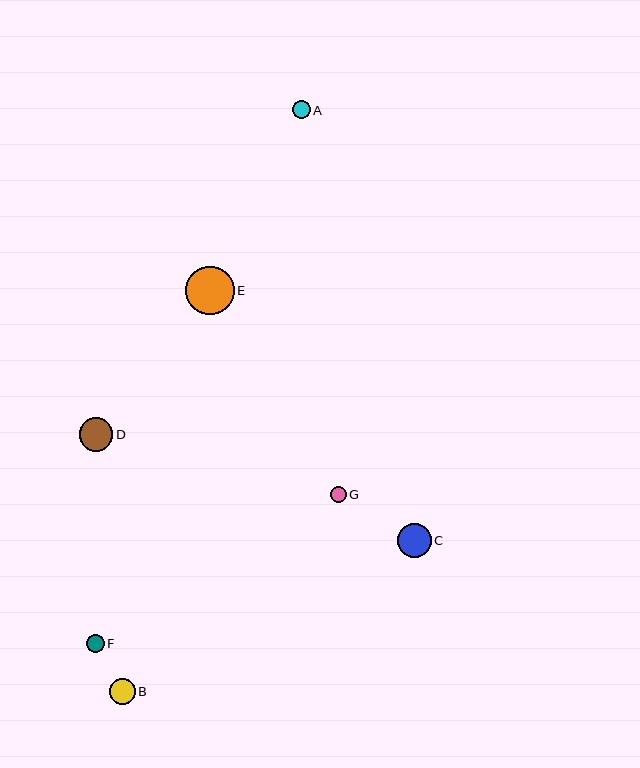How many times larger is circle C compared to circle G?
Circle C is approximately 2.1 times the size of circle G.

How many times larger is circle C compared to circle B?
Circle C is approximately 1.3 times the size of circle B.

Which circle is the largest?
Circle E is the largest with a size of approximately 48 pixels.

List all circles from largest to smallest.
From largest to smallest: E, D, C, B, A, F, G.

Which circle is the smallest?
Circle G is the smallest with a size of approximately 16 pixels.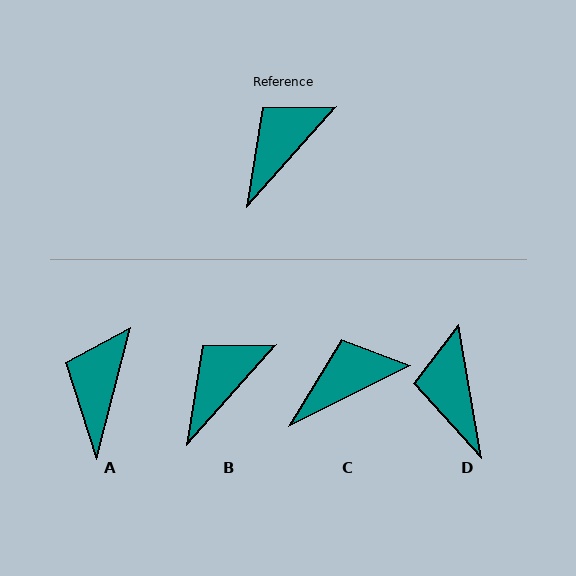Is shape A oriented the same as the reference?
No, it is off by about 27 degrees.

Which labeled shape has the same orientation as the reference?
B.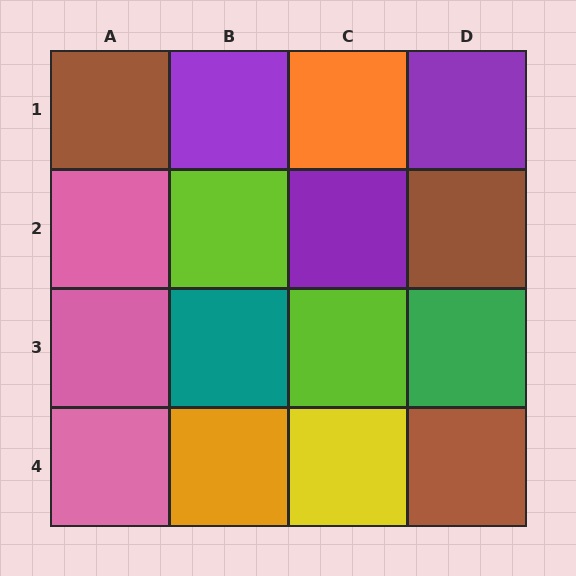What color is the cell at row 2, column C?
Purple.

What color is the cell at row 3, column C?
Lime.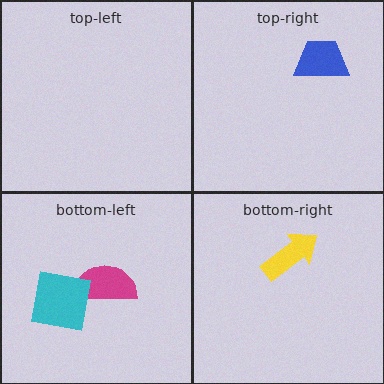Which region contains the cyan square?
The bottom-left region.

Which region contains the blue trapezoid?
The top-right region.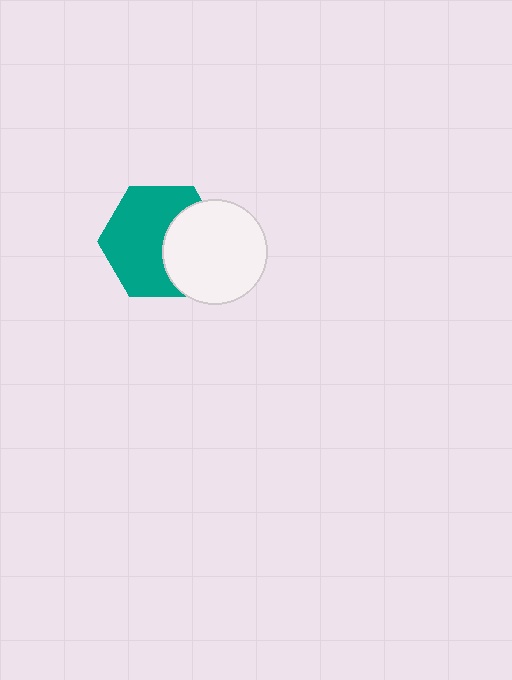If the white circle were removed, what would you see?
You would see the complete teal hexagon.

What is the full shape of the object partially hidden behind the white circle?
The partially hidden object is a teal hexagon.